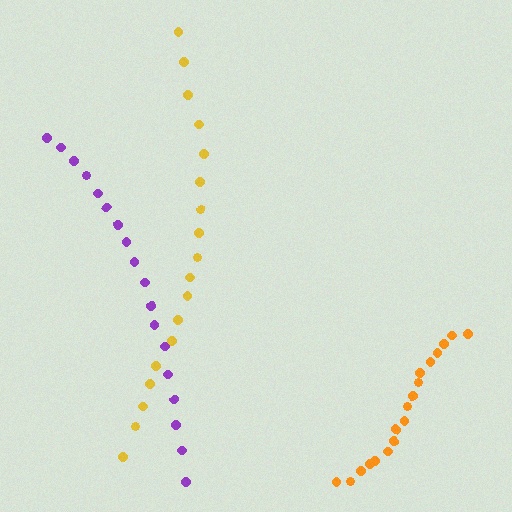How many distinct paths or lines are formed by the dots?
There are 3 distinct paths.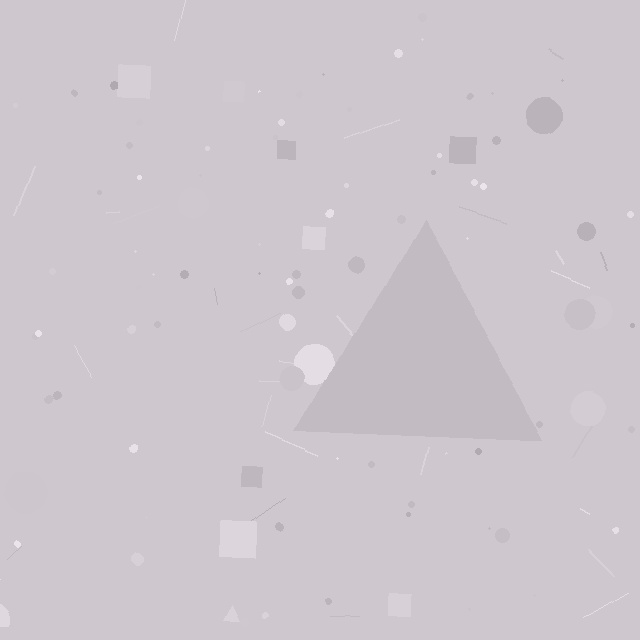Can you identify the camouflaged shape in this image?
The camouflaged shape is a triangle.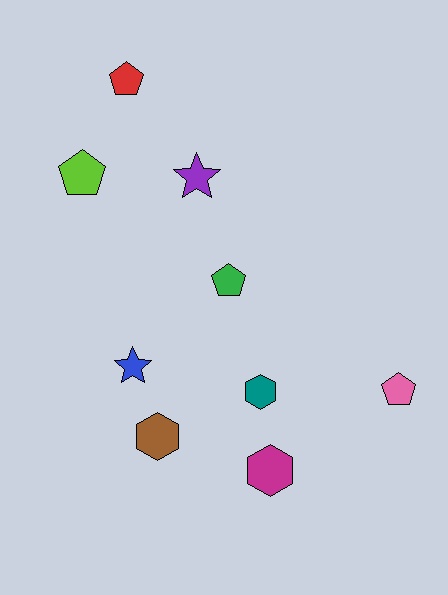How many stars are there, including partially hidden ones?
There are 2 stars.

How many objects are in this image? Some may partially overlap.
There are 9 objects.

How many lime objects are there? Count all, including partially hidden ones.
There is 1 lime object.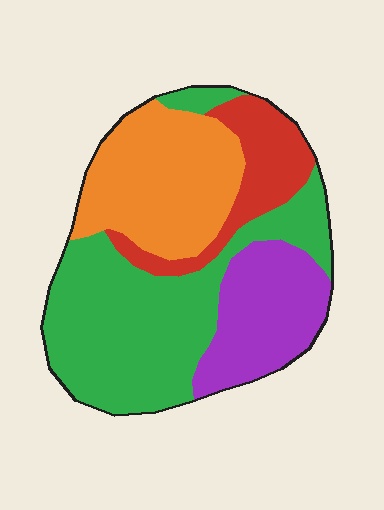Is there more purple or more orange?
Orange.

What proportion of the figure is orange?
Orange takes up about one quarter (1/4) of the figure.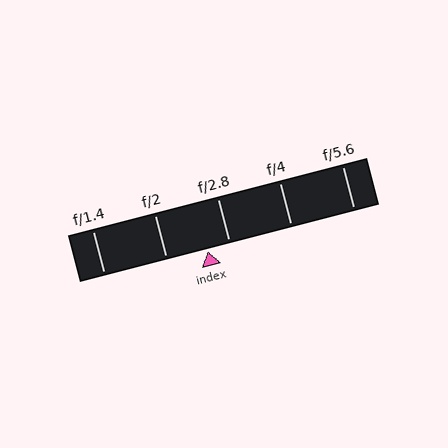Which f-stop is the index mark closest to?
The index mark is closest to f/2.8.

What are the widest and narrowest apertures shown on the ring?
The widest aperture shown is f/1.4 and the narrowest is f/5.6.